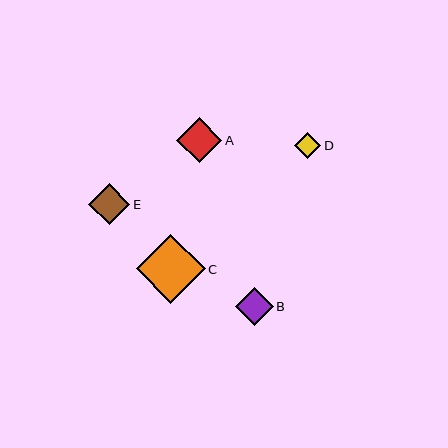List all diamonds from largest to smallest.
From largest to smallest: C, A, E, B, D.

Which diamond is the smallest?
Diamond D is the smallest with a size of approximately 26 pixels.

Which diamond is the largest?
Diamond C is the largest with a size of approximately 69 pixels.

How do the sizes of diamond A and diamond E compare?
Diamond A and diamond E are approximately the same size.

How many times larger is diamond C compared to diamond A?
Diamond C is approximately 1.5 times the size of diamond A.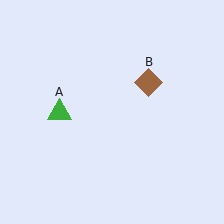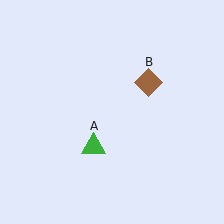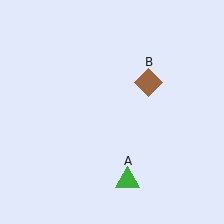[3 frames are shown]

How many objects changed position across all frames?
1 object changed position: green triangle (object A).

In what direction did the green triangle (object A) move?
The green triangle (object A) moved down and to the right.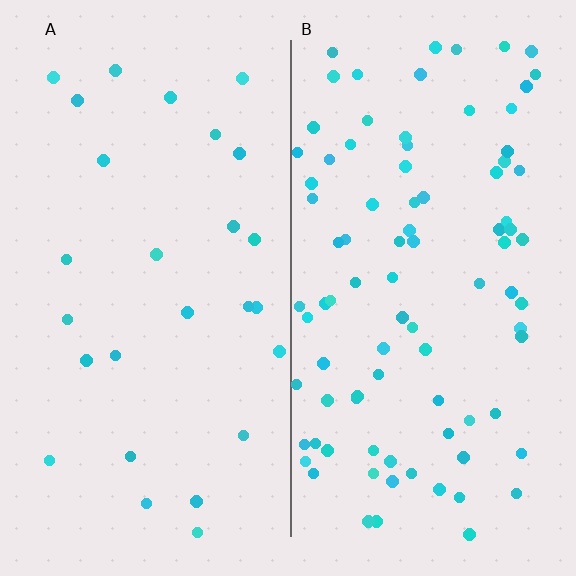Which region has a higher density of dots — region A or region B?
B (the right).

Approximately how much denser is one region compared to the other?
Approximately 3.4× — region B over region A.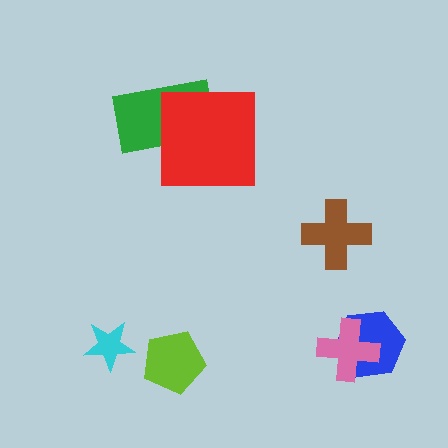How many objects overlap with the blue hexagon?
1 object overlaps with the blue hexagon.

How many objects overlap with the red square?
1 object overlaps with the red square.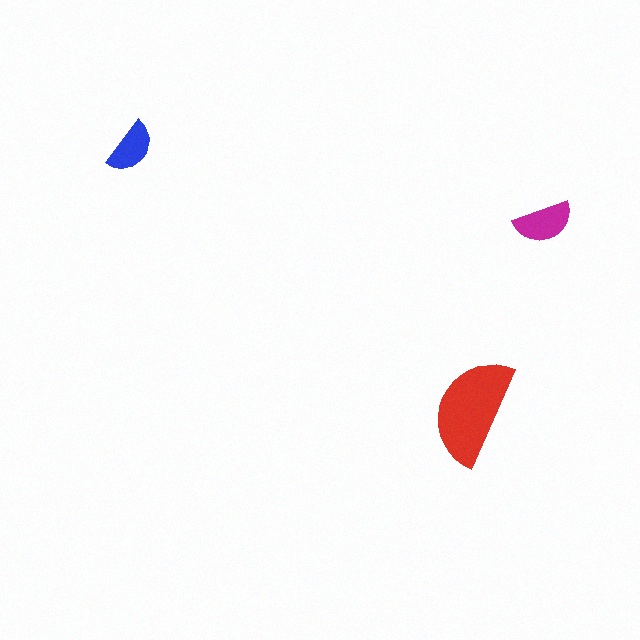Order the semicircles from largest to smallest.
the red one, the magenta one, the blue one.